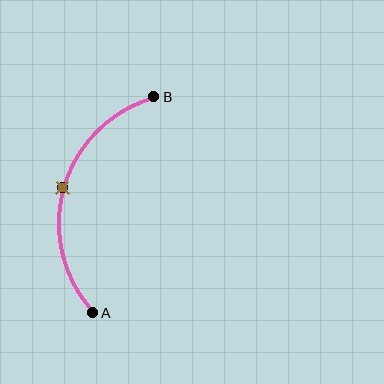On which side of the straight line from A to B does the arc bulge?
The arc bulges to the left of the straight line connecting A and B.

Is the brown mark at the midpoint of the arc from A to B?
Yes. The brown mark lies on the arc at equal arc-length from both A and B — it is the arc midpoint.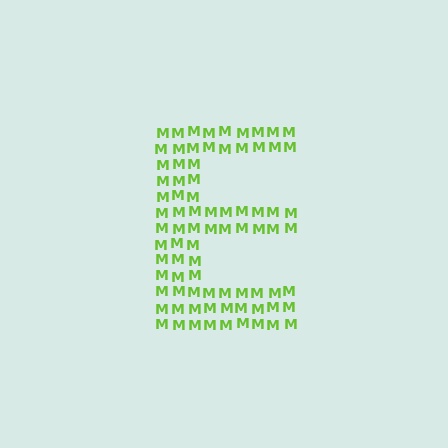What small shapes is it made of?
It is made of small letter M's.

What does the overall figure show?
The overall figure shows the letter E.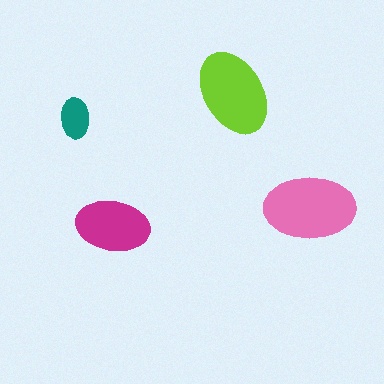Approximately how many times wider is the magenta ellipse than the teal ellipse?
About 2 times wider.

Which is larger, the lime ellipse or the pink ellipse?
The pink one.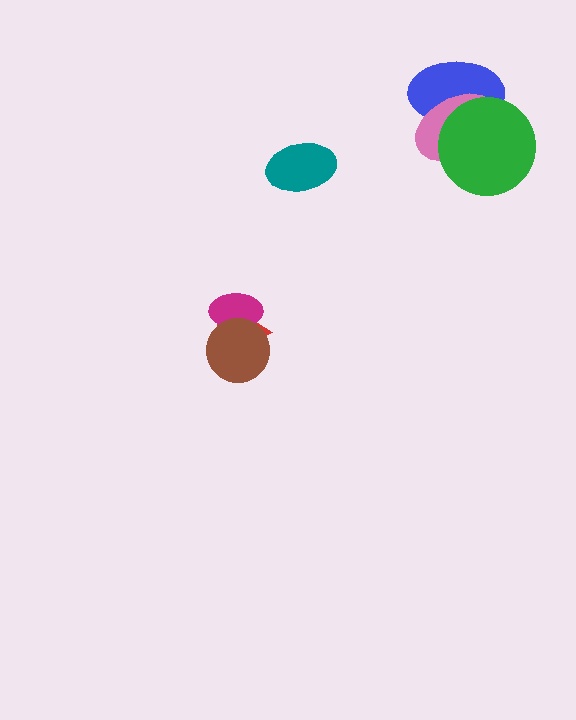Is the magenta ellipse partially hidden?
Yes, it is partially covered by another shape.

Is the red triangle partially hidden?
Yes, it is partially covered by another shape.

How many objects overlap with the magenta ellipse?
2 objects overlap with the magenta ellipse.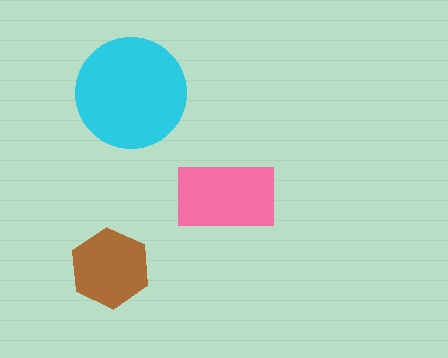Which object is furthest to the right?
The pink rectangle is rightmost.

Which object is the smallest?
The brown hexagon.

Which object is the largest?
The cyan circle.